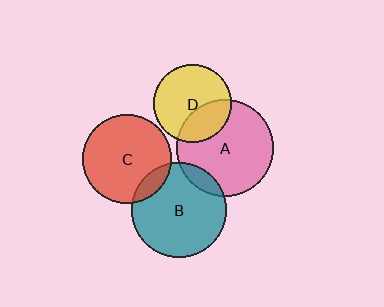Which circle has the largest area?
Circle A (pink).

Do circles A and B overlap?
Yes.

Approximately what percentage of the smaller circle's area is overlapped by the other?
Approximately 10%.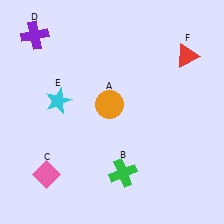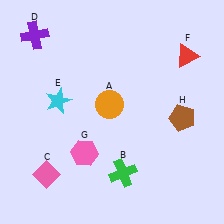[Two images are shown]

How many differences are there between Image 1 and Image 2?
There are 2 differences between the two images.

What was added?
A pink hexagon (G), a brown pentagon (H) were added in Image 2.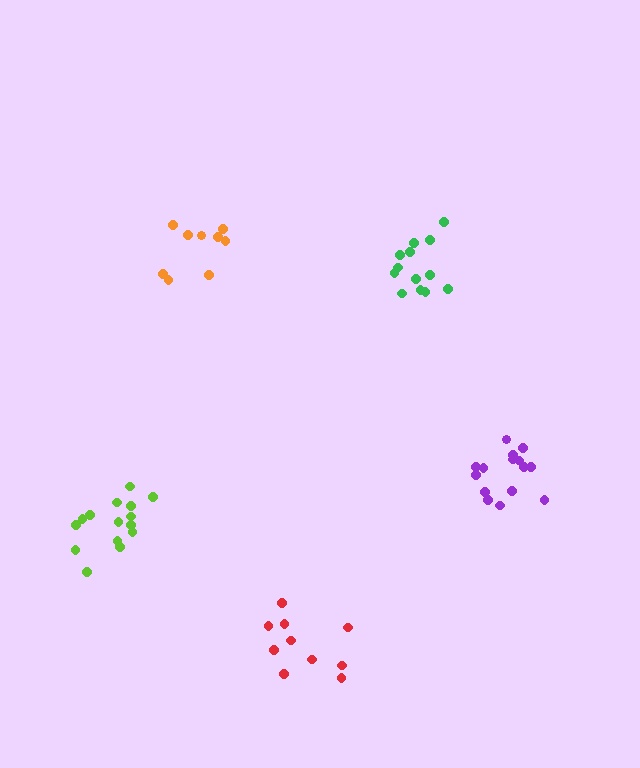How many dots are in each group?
Group 1: 9 dots, Group 2: 10 dots, Group 3: 15 dots, Group 4: 15 dots, Group 5: 13 dots (62 total).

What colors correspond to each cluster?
The clusters are colored: orange, red, purple, lime, green.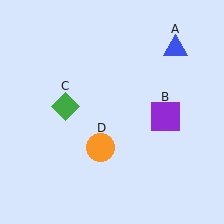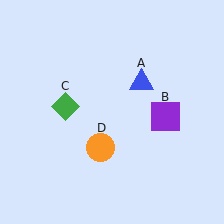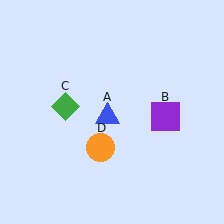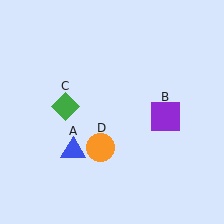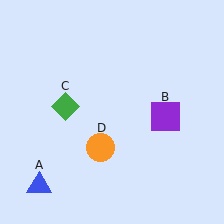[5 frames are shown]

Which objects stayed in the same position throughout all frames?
Purple square (object B) and green diamond (object C) and orange circle (object D) remained stationary.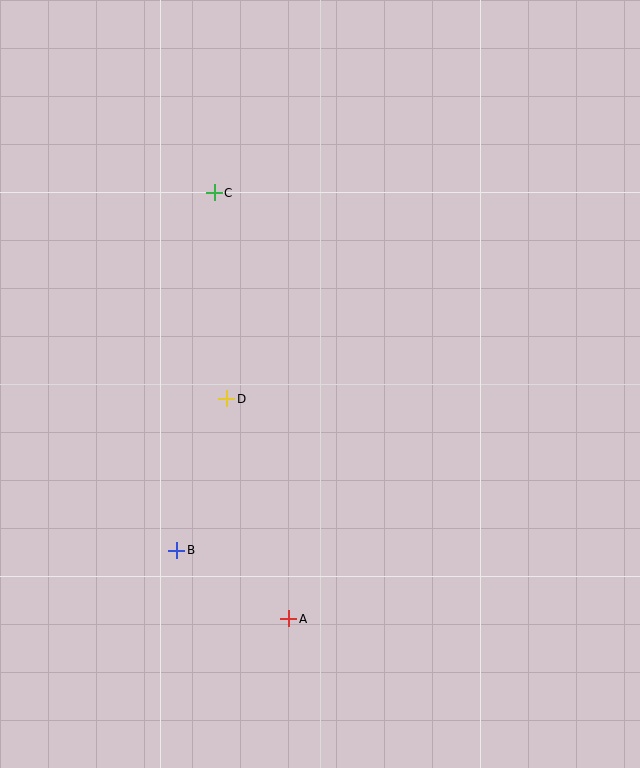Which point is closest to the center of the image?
Point D at (227, 399) is closest to the center.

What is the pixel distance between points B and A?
The distance between B and A is 132 pixels.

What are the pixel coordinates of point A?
Point A is at (289, 619).